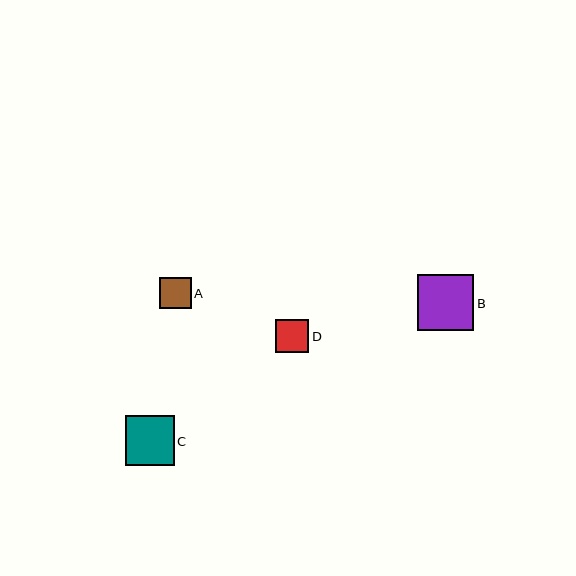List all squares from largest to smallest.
From largest to smallest: B, C, D, A.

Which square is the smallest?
Square A is the smallest with a size of approximately 31 pixels.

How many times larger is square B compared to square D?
Square B is approximately 1.7 times the size of square D.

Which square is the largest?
Square B is the largest with a size of approximately 56 pixels.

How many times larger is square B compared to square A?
Square B is approximately 1.8 times the size of square A.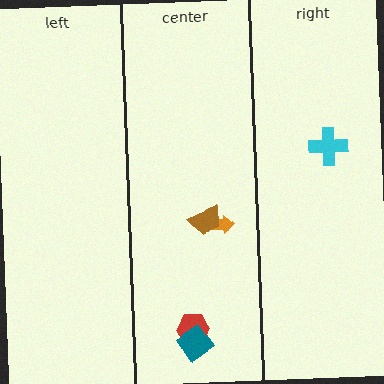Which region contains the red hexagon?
The center region.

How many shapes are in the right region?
1.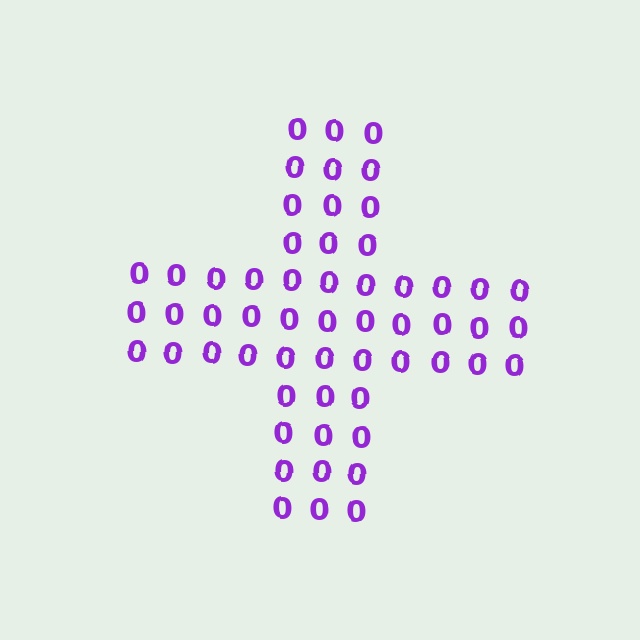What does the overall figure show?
The overall figure shows a cross.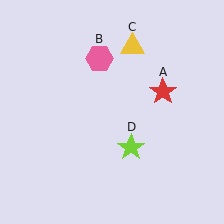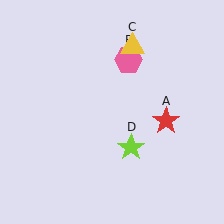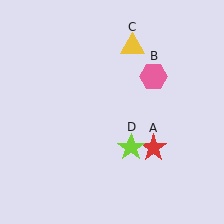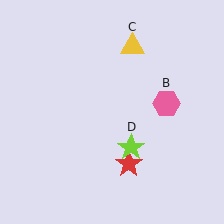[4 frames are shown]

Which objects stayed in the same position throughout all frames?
Yellow triangle (object C) and lime star (object D) remained stationary.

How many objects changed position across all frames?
2 objects changed position: red star (object A), pink hexagon (object B).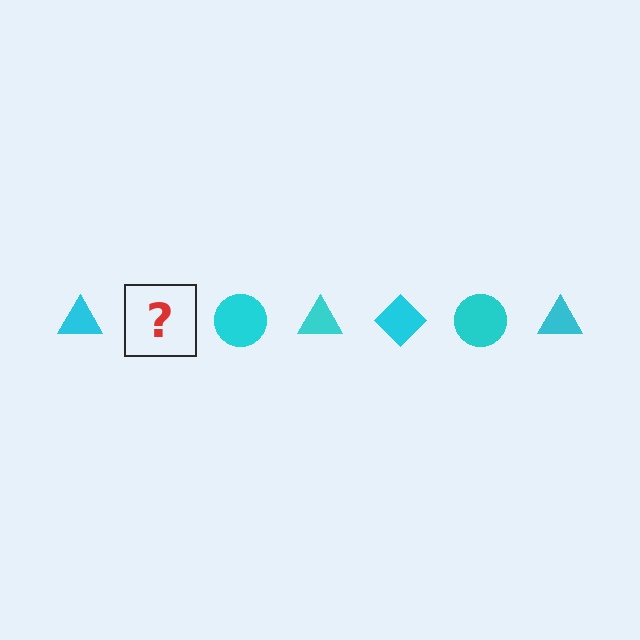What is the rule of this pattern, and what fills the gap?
The rule is that the pattern cycles through triangle, diamond, circle shapes in cyan. The gap should be filled with a cyan diamond.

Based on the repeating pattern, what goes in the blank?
The blank should be a cyan diamond.